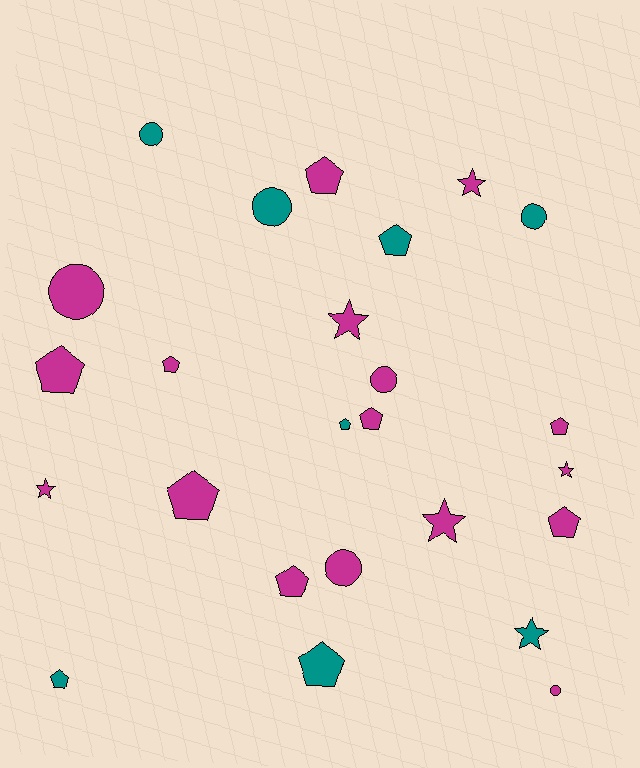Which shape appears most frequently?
Pentagon, with 12 objects.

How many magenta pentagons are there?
There are 8 magenta pentagons.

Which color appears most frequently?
Magenta, with 17 objects.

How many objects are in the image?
There are 25 objects.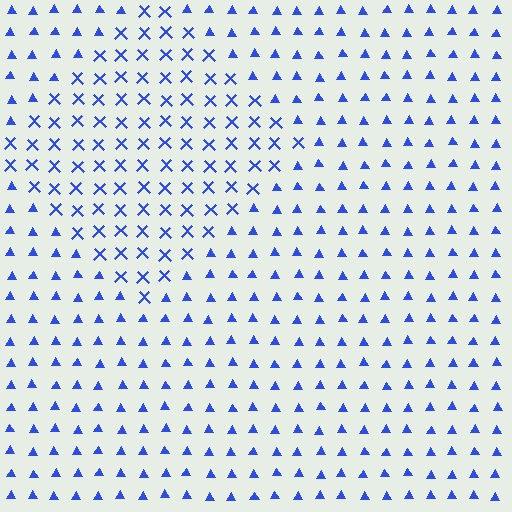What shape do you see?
I see a diamond.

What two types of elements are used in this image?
The image uses X marks inside the diamond region and triangles outside it.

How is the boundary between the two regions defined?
The boundary is defined by a change in element shape: X marks inside vs. triangles outside. All elements share the same color and spacing.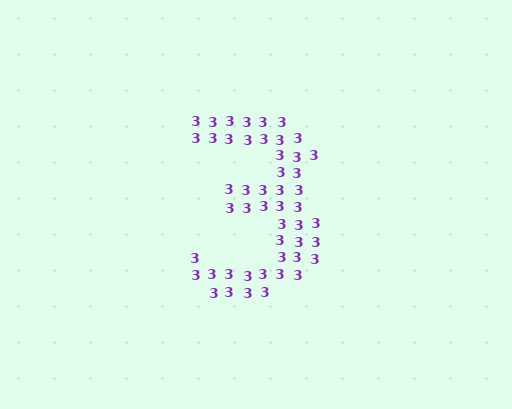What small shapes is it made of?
It is made of small digit 3's.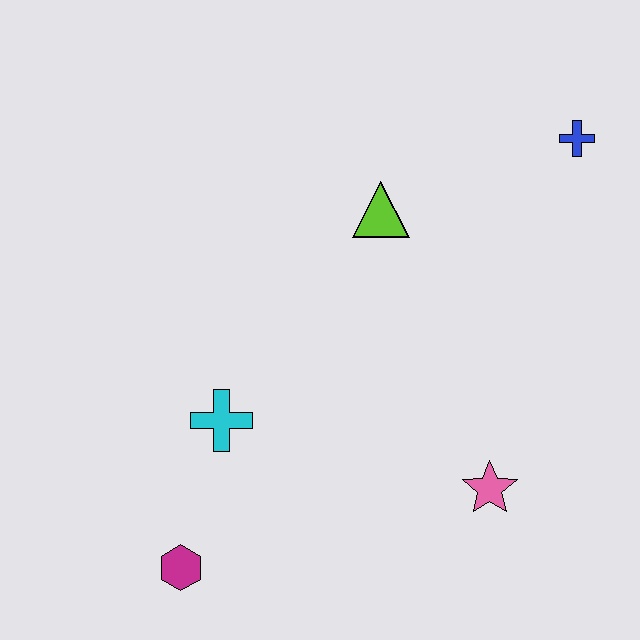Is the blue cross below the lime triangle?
No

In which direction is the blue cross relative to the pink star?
The blue cross is above the pink star.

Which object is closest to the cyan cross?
The magenta hexagon is closest to the cyan cross.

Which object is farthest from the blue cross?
The magenta hexagon is farthest from the blue cross.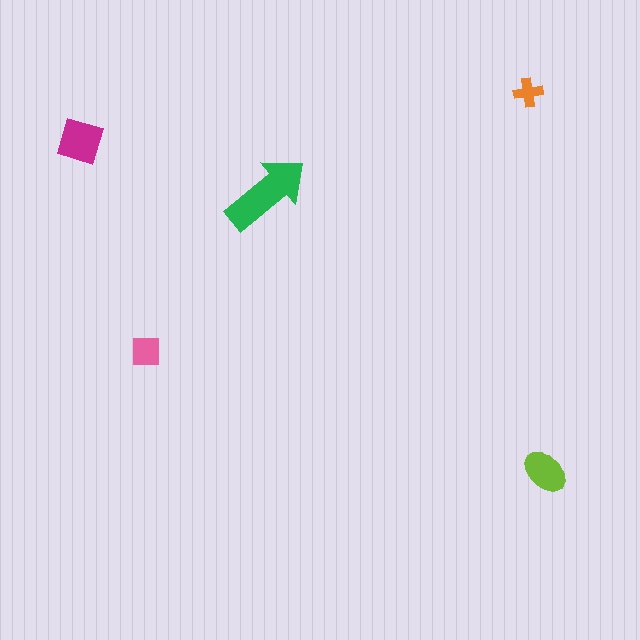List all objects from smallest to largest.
The orange cross, the pink square, the lime ellipse, the magenta diamond, the green arrow.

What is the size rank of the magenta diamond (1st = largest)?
2nd.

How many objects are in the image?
There are 5 objects in the image.